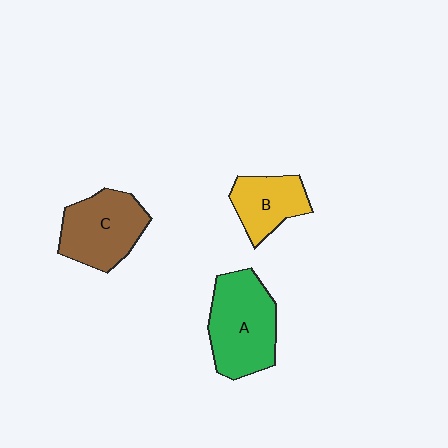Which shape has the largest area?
Shape A (green).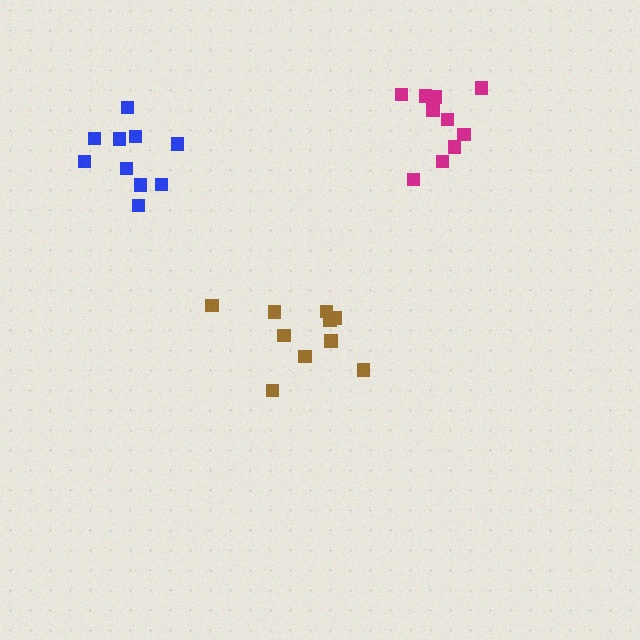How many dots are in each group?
Group 1: 10 dots, Group 2: 10 dots, Group 3: 10 dots (30 total).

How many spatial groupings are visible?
There are 3 spatial groupings.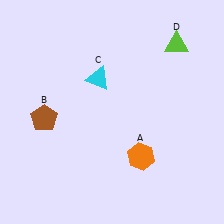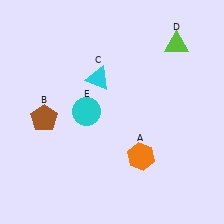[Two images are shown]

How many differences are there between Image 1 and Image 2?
There is 1 difference between the two images.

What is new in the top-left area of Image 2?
A cyan circle (E) was added in the top-left area of Image 2.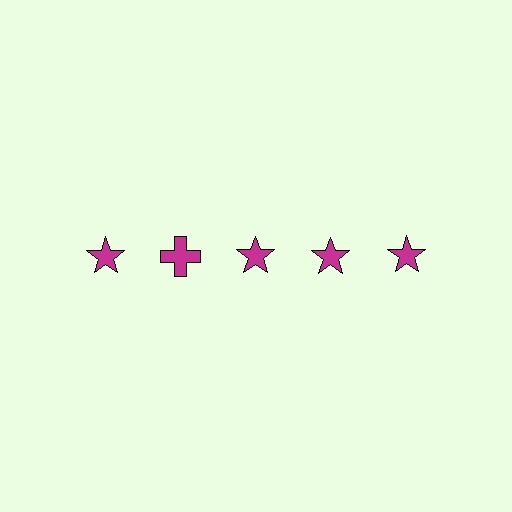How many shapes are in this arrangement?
There are 5 shapes arranged in a grid pattern.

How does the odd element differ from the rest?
It has a different shape: cross instead of star.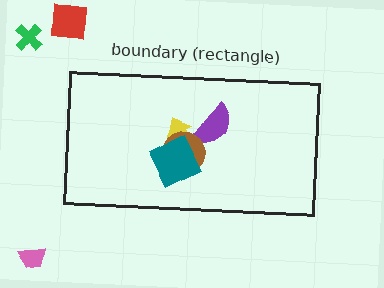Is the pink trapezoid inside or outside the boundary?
Outside.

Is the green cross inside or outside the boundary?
Outside.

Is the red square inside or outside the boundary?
Outside.